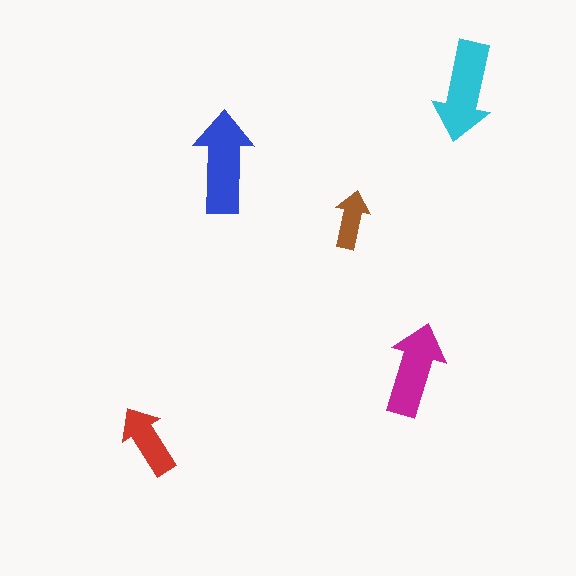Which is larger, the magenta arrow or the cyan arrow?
The cyan one.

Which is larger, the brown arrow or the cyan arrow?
The cyan one.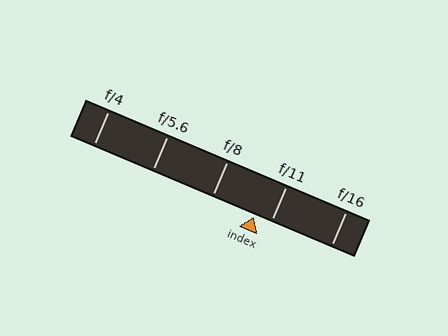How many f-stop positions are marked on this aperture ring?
There are 5 f-stop positions marked.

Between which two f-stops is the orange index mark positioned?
The index mark is between f/8 and f/11.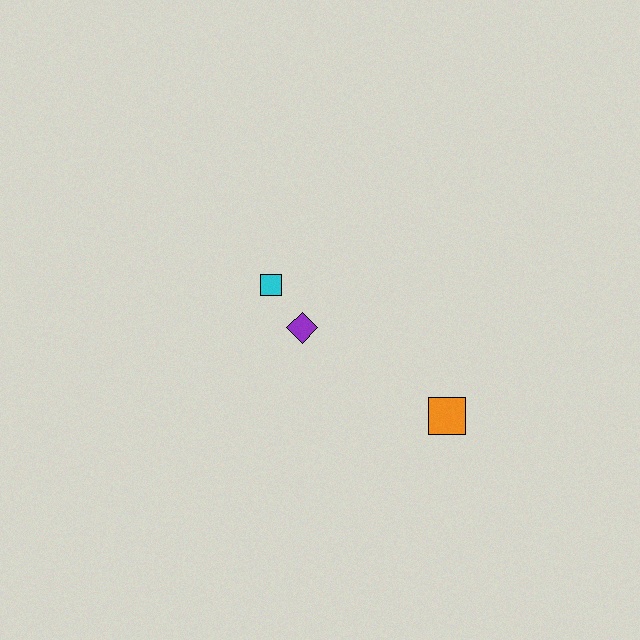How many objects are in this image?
There are 3 objects.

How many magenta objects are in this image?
There are no magenta objects.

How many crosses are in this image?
There are no crosses.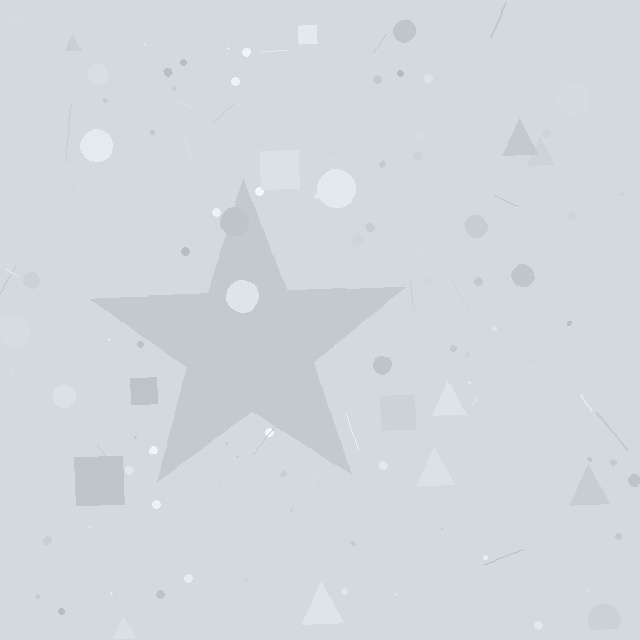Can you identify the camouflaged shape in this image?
The camouflaged shape is a star.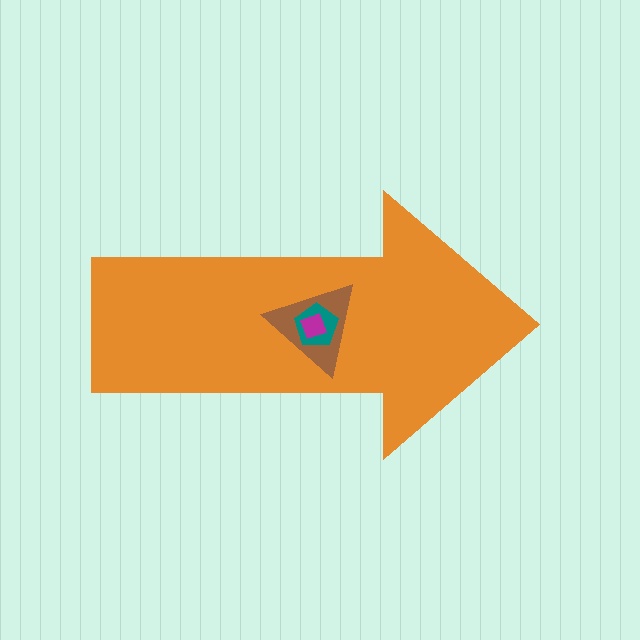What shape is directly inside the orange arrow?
The brown triangle.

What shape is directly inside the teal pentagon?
The magenta diamond.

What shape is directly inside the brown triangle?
The teal pentagon.